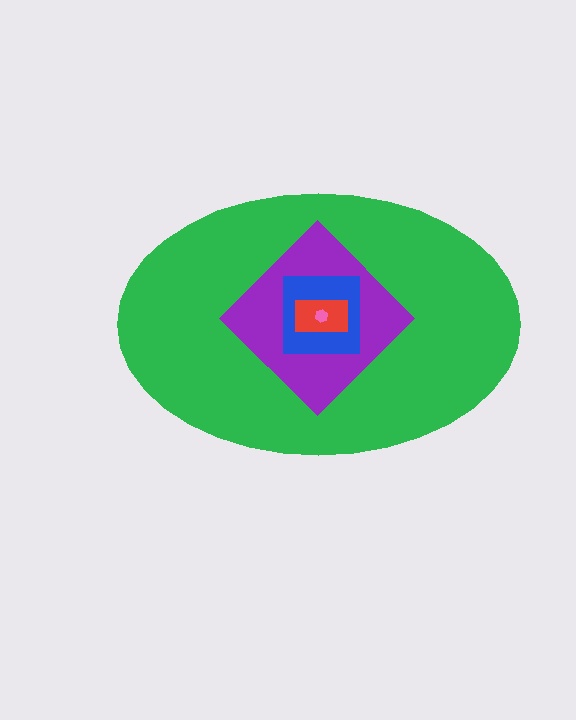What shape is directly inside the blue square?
The red rectangle.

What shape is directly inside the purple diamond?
The blue square.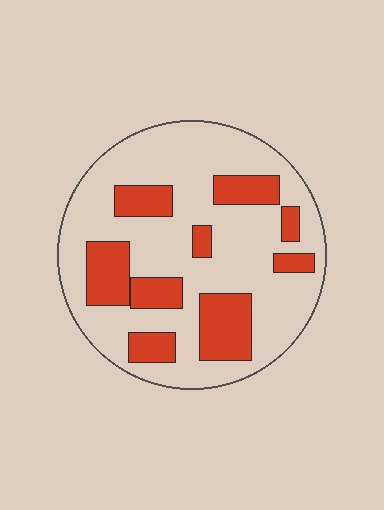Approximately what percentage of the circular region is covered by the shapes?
Approximately 25%.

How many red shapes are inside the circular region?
9.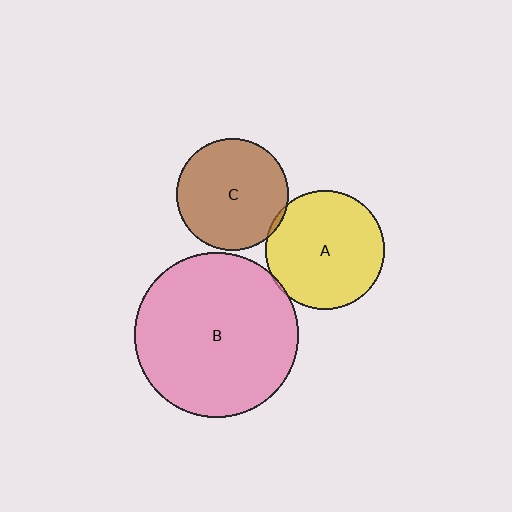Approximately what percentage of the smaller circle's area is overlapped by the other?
Approximately 5%.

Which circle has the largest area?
Circle B (pink).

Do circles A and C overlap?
Yes.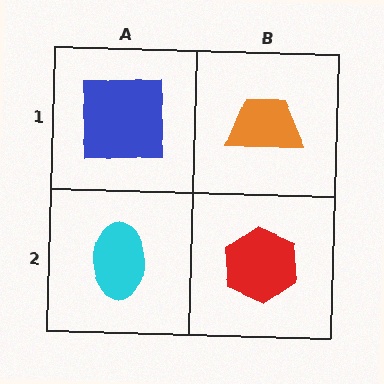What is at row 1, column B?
An orange trapezoid.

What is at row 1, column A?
A blue square.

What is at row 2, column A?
A cyan ellipse.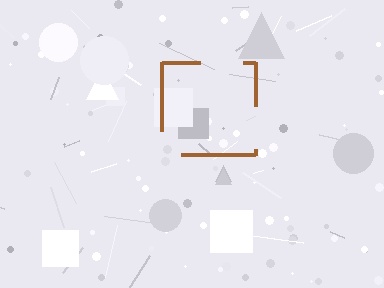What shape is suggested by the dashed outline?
The dashed outline suggests a square.